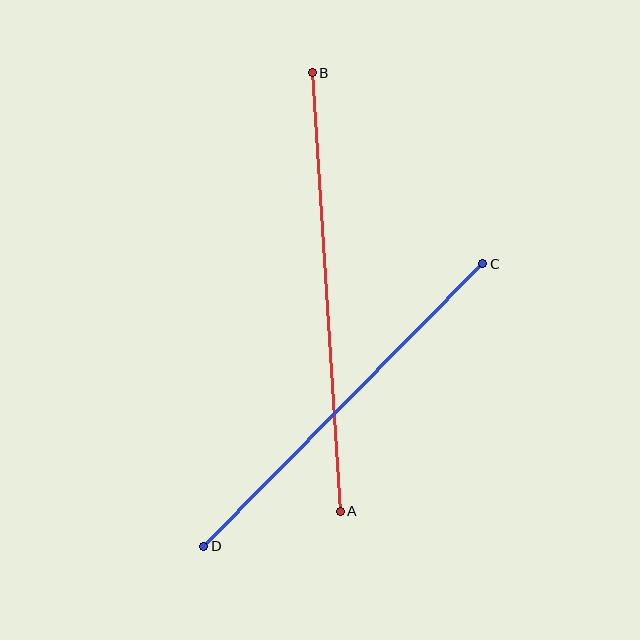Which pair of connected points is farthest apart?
Points A and B are farthest apart.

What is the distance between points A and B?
The distance is approximately 439 pixels.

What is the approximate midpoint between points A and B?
The midpoint is at approximately (326, 292) pixels.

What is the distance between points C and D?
The distance is approximately 397 pixels.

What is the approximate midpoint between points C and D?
The midpoint is at approximately (343, 405) pixels.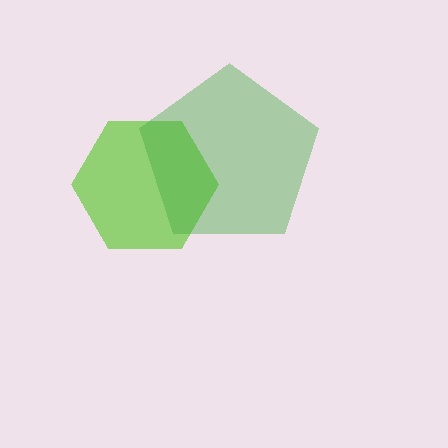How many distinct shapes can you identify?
There are 2 distinct shapes: a lime hexagon, a green pentagon.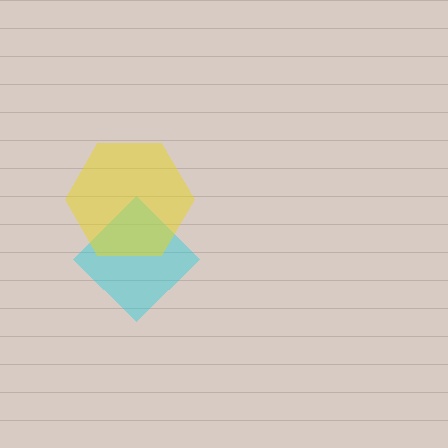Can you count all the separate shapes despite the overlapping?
Yes, there are 2 separate shapes.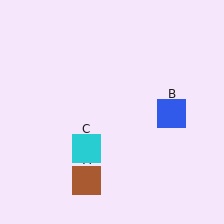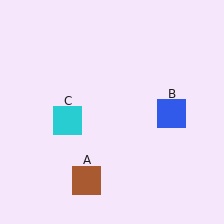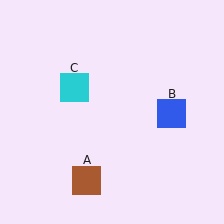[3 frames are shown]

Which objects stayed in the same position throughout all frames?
Brown square (object A) and blue square (object B) remained stationary.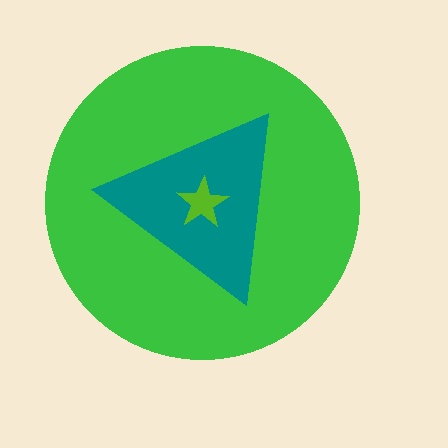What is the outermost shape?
The green circle.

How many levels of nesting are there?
3.